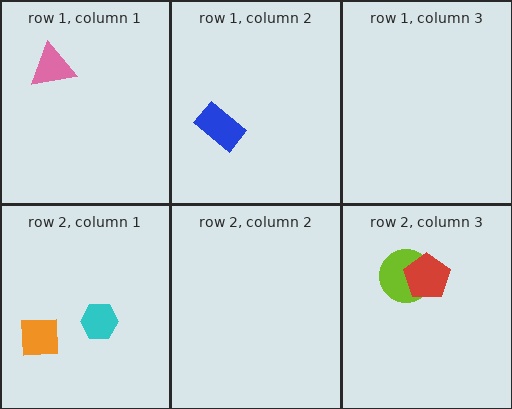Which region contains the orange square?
The row 2, column 1 region.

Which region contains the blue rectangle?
The row 1, column 2 region.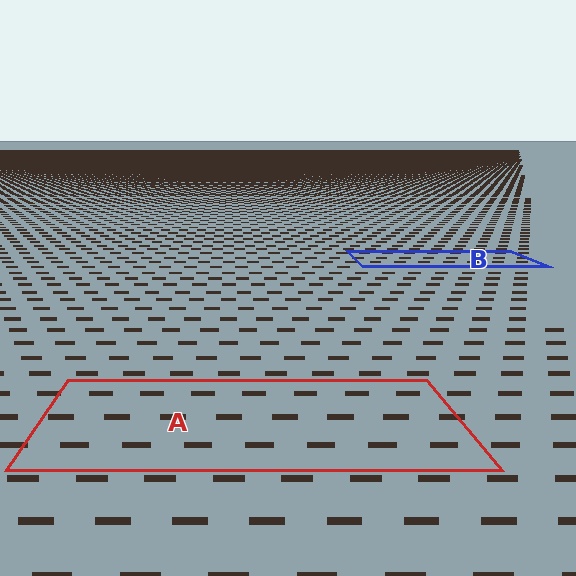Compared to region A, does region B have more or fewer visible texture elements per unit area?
Region B has more texture elements per unit area — they are packed more densely because it is farther away.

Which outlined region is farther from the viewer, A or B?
Region B is farther from the viewer — the texture elements inside it appear smaller and more densely packed.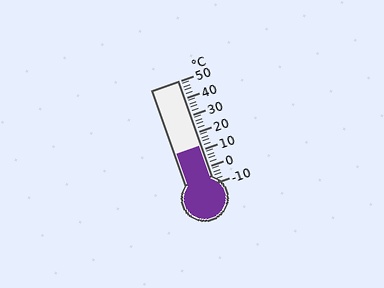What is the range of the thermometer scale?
The thermometer scale ranges from -10°C to 50°C.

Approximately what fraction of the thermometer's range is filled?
The thermometer is filled to approximately 35% of its range.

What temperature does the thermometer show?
The thermometer shows approximately 12°C.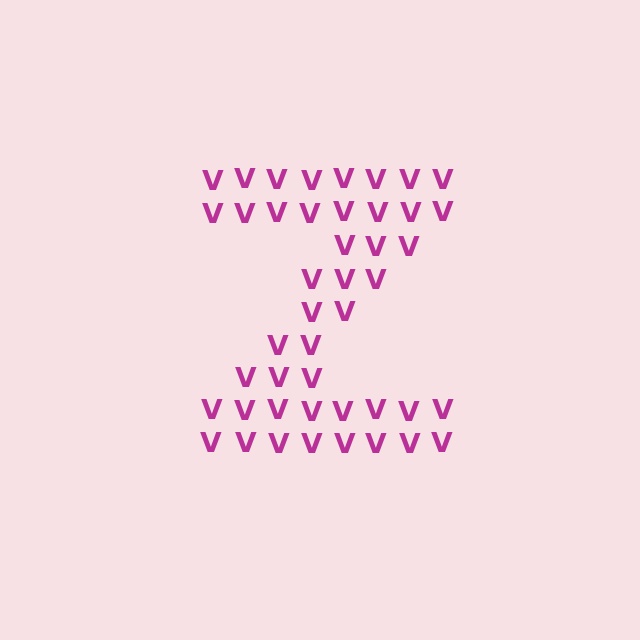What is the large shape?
The large shape is the letter Z.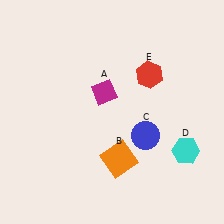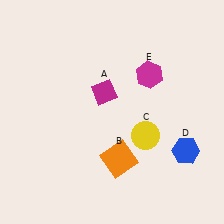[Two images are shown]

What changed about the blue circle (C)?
In Image 1, C is blue. In Image 2, it changed to yellow.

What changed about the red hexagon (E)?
In Image 1, E is red. In Image 2, it changed to magenta.